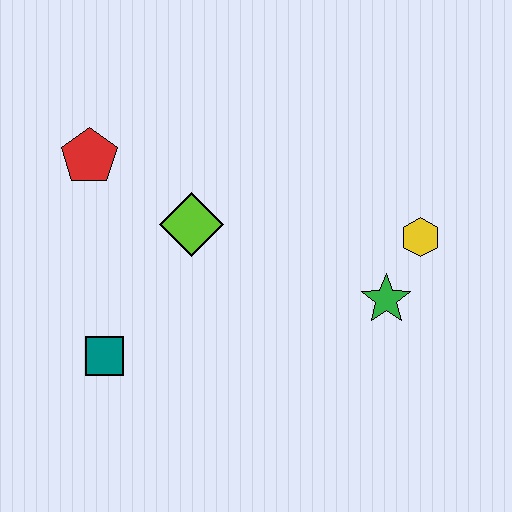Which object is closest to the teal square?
The lime diamond is closest to the teal square.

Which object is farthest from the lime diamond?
The yellow hexagon is farthest from the lime diamond.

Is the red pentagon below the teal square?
No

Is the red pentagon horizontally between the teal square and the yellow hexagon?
No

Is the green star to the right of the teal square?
Yes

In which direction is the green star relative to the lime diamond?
The green star is to the right of the lime diamond.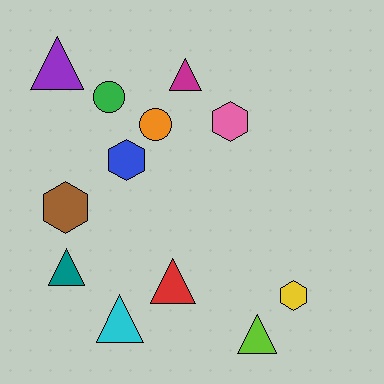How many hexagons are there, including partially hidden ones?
There are 4 hexagons.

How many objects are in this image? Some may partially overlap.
There are 12 objects.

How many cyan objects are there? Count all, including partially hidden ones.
There is 1 cyan object.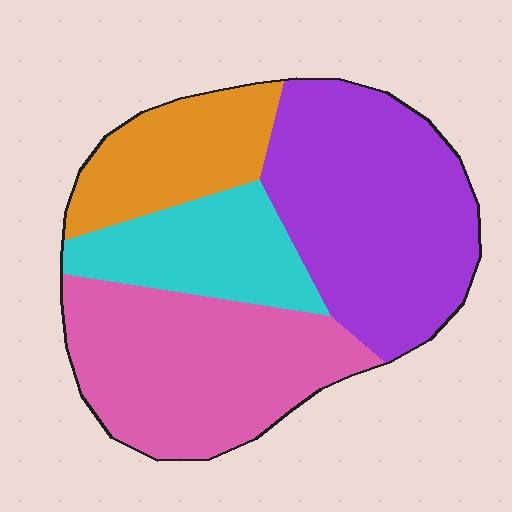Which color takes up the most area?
Purple, at roughly 35%.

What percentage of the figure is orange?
Orange covers around 15% of the figure.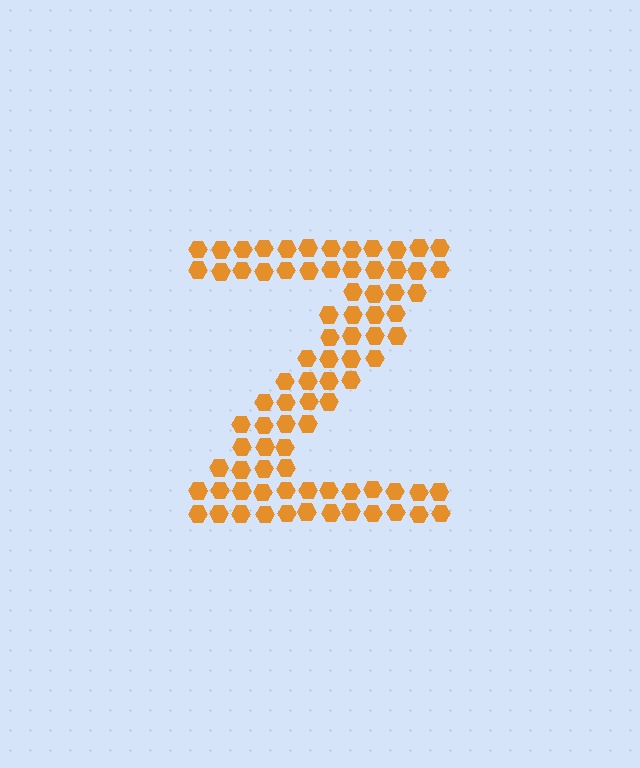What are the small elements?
The small elements are hexagons.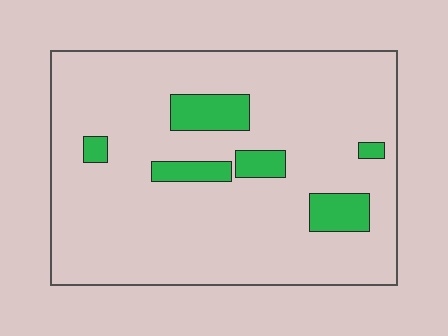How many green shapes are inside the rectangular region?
6.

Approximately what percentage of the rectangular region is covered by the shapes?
Approximately 10%.